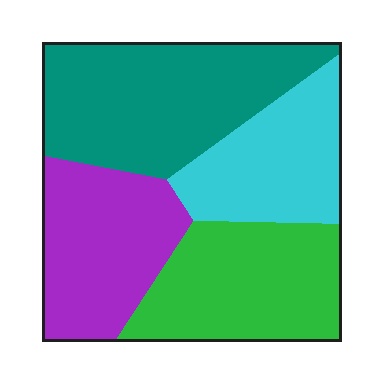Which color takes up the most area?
Teal, at roughly 30%.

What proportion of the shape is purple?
Purple takes up between a sixth and a third of the shape.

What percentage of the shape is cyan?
Cyan covers 20% of the shape.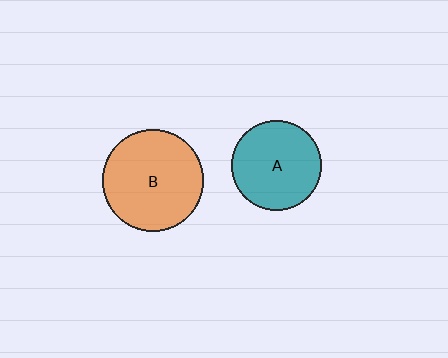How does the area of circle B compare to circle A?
Approximately 1.3 times.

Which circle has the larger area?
Circle B (orange).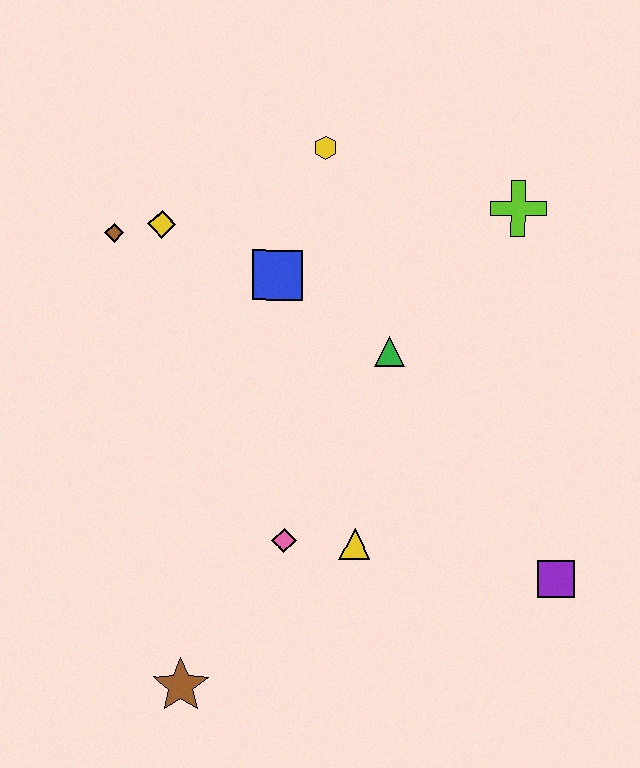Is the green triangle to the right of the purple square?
No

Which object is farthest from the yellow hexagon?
The brown star is farthest from the yellow hexagon.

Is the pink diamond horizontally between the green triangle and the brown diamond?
Yes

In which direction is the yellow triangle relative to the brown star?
The yellow triangle is to the right of the brown star.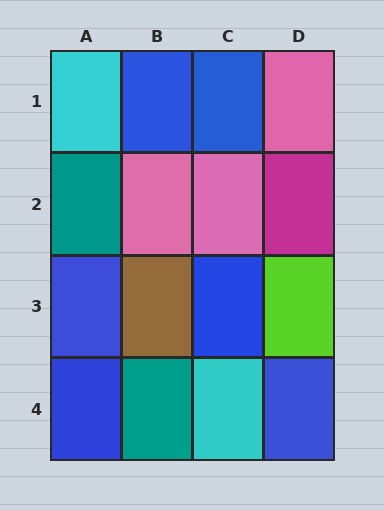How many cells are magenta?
1 cell is magenta.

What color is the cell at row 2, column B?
Pink.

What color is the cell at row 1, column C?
Blue.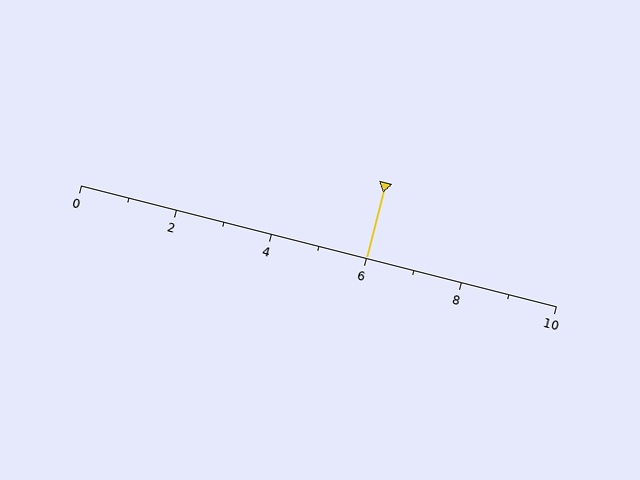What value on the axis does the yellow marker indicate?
The marker indicates approximately 6.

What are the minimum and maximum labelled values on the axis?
The axis runs from 0 to 10.